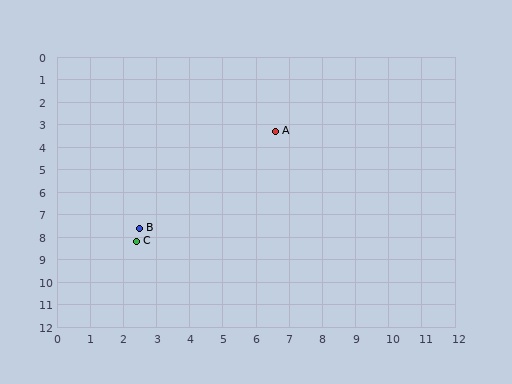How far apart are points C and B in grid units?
Points C and B are about 0.6 grid units apart.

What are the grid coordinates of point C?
Point C is at approximately (2.4, 8.2).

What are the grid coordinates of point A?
Point A is at approximately (6.6, 3.3).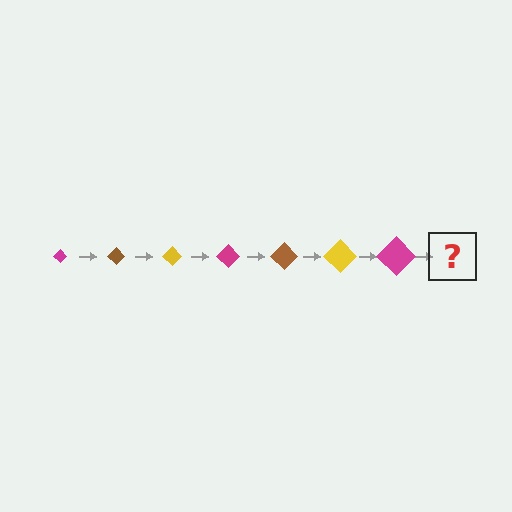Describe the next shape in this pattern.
It should be a brown diamond, larger than the previous one.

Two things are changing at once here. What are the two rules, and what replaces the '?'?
The two rules are that the diamond grows larger each step and the color cycles through magenta, brown, and yellow. The '?' should be a brown diamond, larger than the previous one.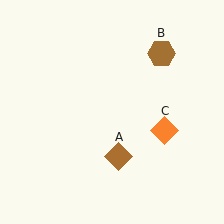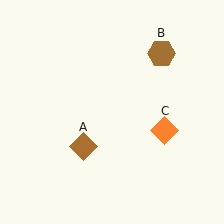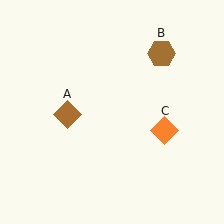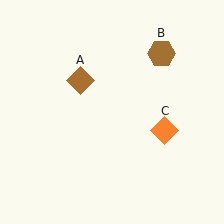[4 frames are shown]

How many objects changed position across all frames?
1 object changed position: brown diamond (object A).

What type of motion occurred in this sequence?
The brown diamond (object A) rotated clockwise around the center of the scene.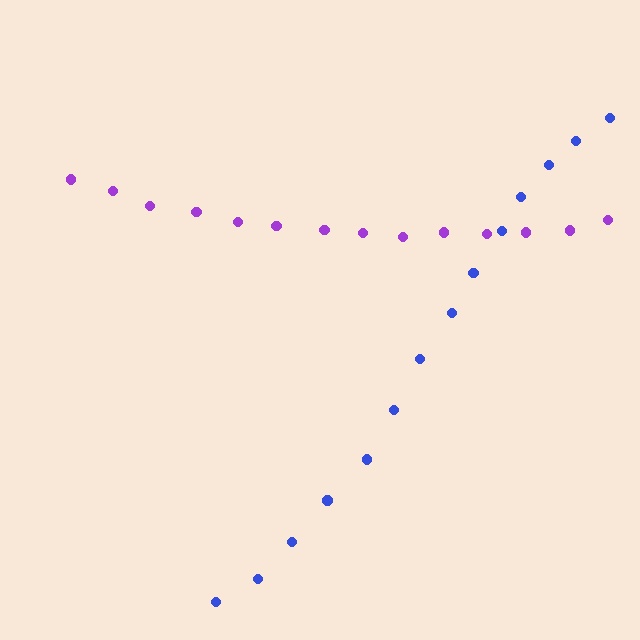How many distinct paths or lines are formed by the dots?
There are 2 distinct paths.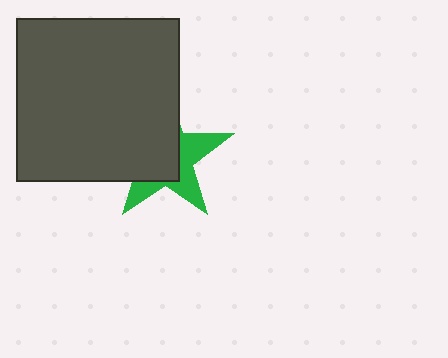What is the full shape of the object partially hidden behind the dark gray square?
The partially hidden object is a green star.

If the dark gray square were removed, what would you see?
You would see the complete green star.